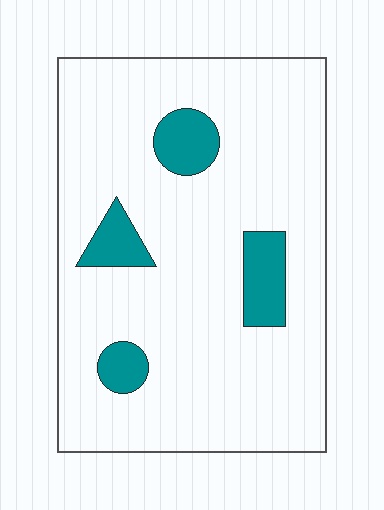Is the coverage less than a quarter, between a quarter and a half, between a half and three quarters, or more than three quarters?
Less than a quarter.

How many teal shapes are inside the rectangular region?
4.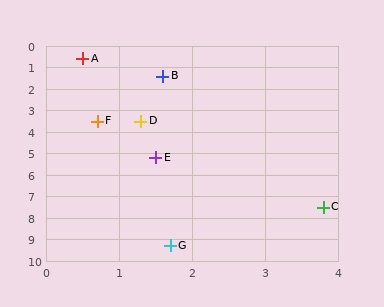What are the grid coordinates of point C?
Point C is at approximately (3.8, 7.5).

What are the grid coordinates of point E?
Point E is at approximately (1.5, 5.2).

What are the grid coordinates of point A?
Point A is at approximately (0.5, 0.6).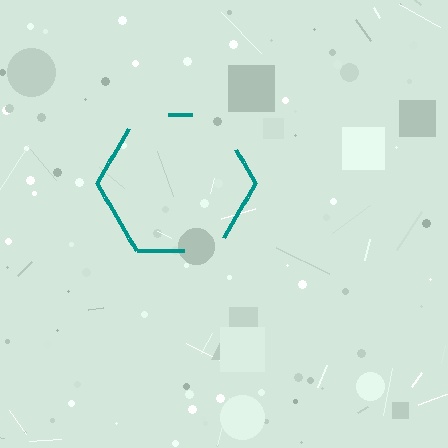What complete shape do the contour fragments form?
The contour fragments form a hexagon.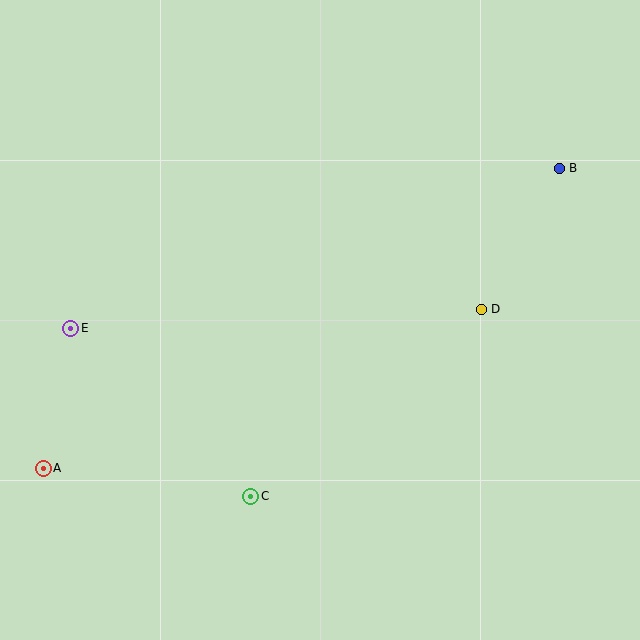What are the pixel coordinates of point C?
Point C is at (251, 496).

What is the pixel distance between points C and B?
The distance between C and B is 451 pixels.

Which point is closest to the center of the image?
Point D at (481, 309) is closest to the center.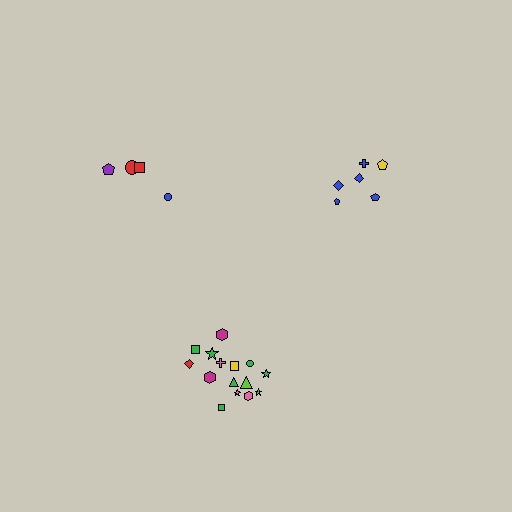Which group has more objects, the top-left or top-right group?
The top-right group.